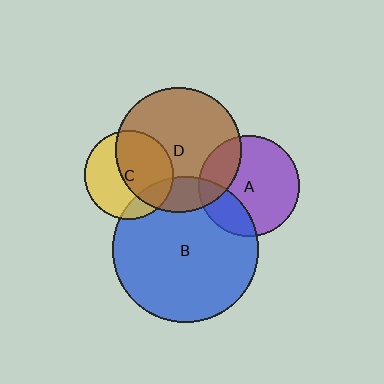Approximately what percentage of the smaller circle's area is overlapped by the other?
Approximately 55%.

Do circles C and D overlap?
Yes.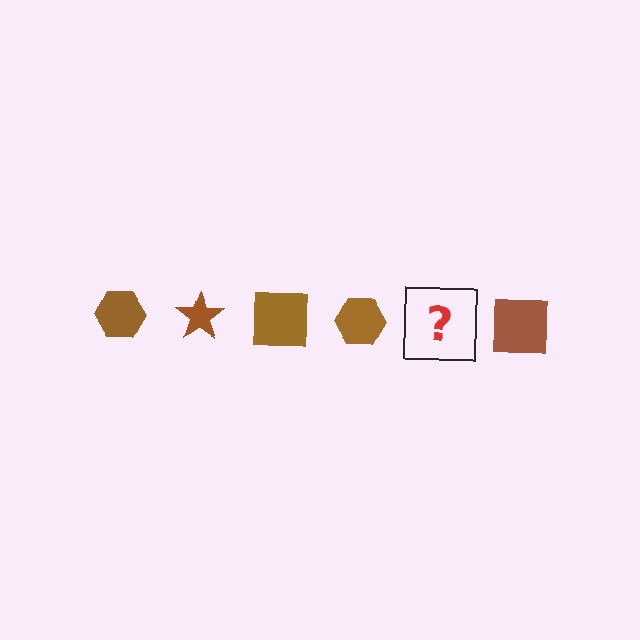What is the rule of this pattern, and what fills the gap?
The rule is that the pattern cycles through hexagon, star, square shapes in brown. The gap should be filled with a brown star.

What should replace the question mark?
The question mark should be replaced with a brown star.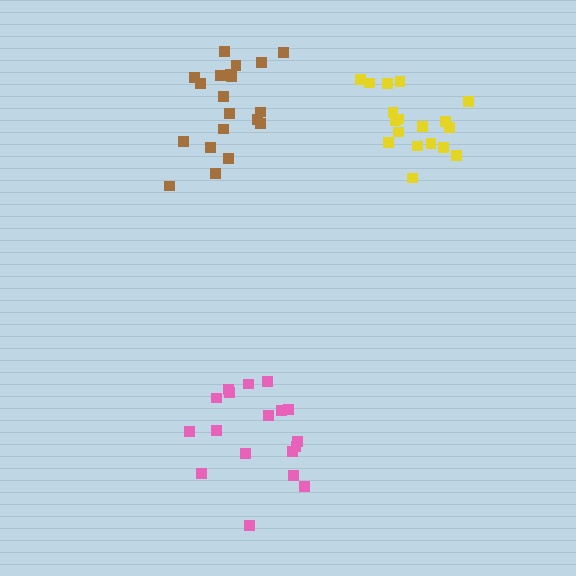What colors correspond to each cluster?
The clusters are colored: brown, pink, yellow.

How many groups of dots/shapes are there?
There are 3 groups.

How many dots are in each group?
Group 1: 20 dots, Group 2: 18 dots, Group 3: 18 dots (56 total).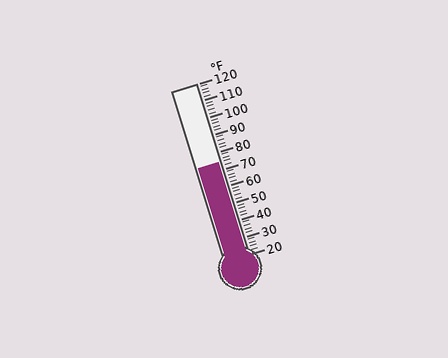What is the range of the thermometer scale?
The thermometer scale ranges from 20°F to 120°F.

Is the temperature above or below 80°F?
The temperature is below 80°F.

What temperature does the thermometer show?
The thermometer shows approximately 74°F.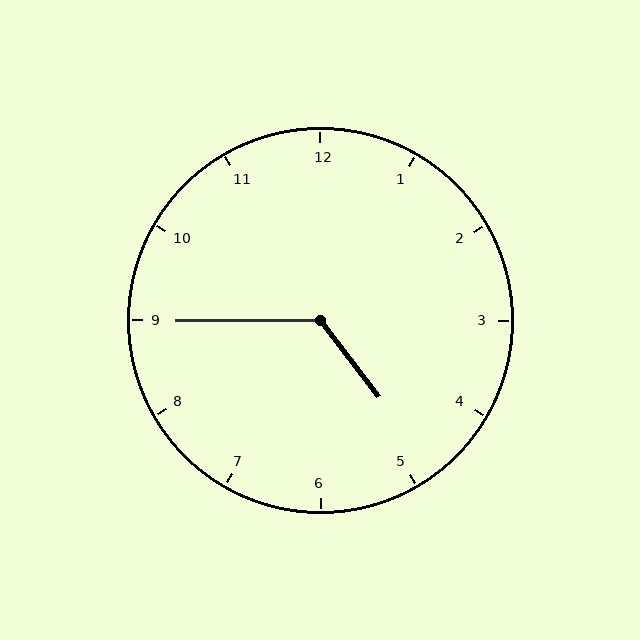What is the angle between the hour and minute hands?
Approximately 128 degrees.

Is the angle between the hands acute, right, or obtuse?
It is obtuse.